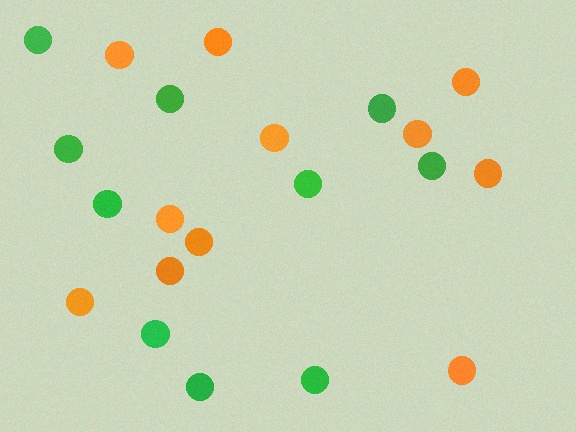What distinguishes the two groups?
There are 2 groups: one group of orange circles (11) and one group of green circles (10).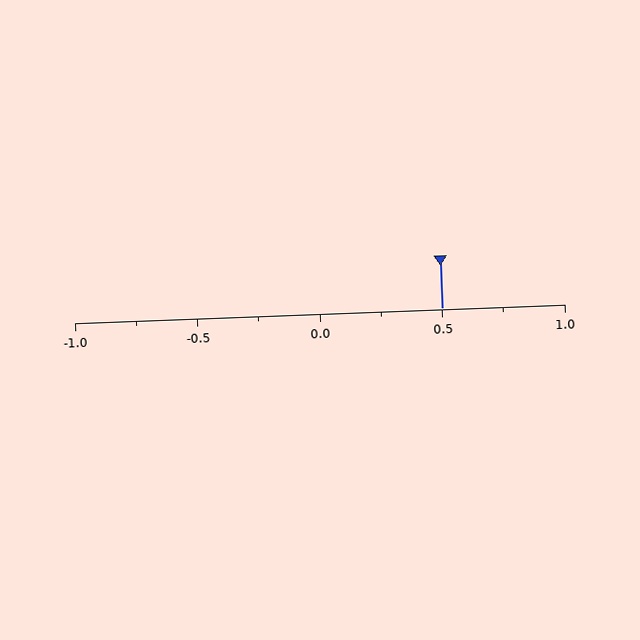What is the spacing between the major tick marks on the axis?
The major ticks are spaced 0.5 apart.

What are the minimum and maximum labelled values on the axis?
The axis runs from -1.0 to 1.0.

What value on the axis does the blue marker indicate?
The marker indicates approximately 0.5.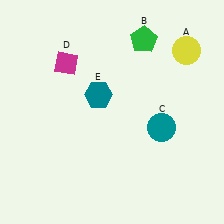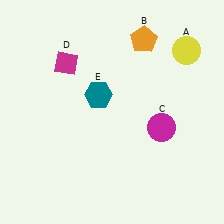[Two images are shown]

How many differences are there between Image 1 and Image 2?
There are 2 differences between the two images.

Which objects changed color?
B changed from green to orange. C changed from teal to magenta.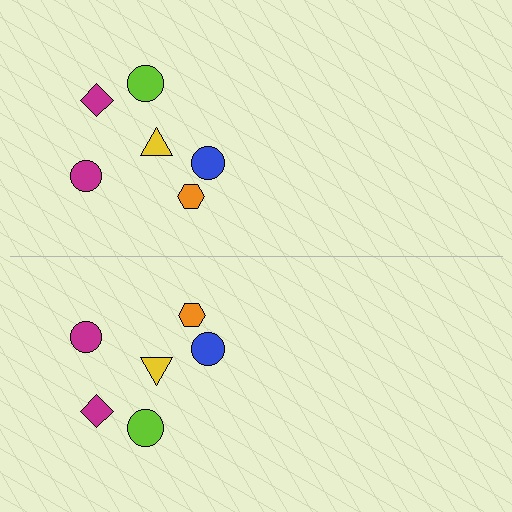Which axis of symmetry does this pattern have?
The pattern has a horizontal axis of symmetry running through the center of the image.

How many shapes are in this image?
There are 12 shapes in this image.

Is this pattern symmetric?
Yes, this pattern has bilateral (reflection) symmetry.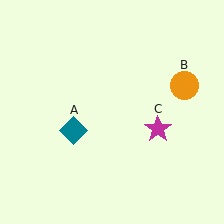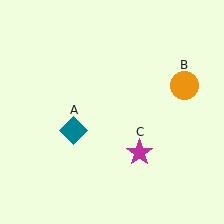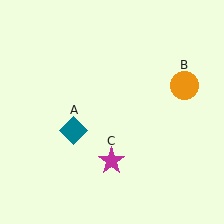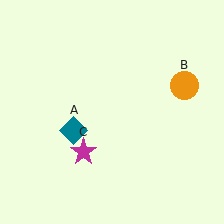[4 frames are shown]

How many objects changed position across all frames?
1 object changed position: magenta star (object C).